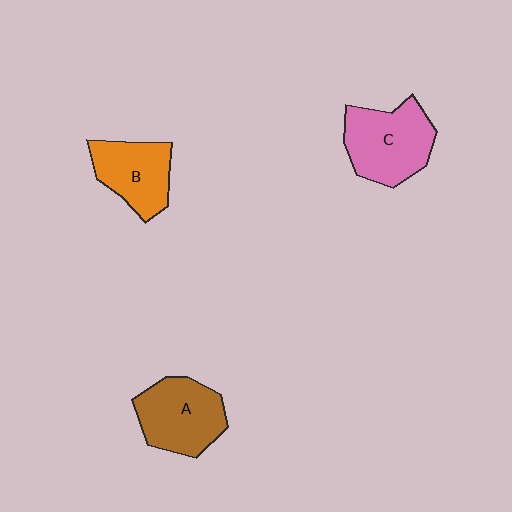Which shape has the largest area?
Shape C (pink).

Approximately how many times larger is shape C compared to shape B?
Approximately 1.3 times.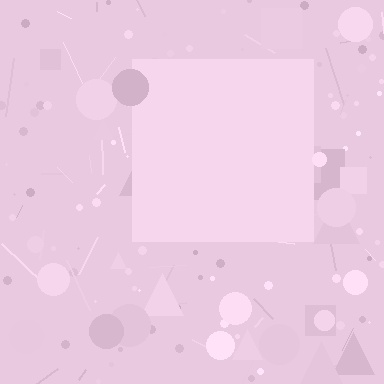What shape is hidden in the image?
A square is hidden in the image.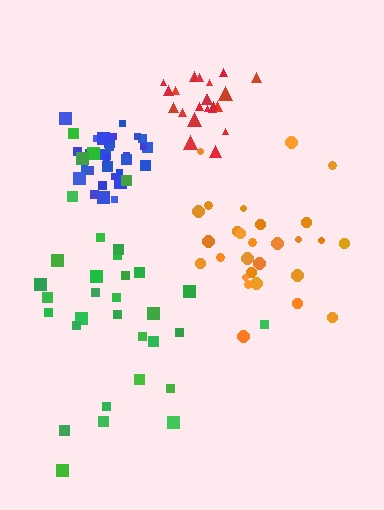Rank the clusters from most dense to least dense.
blue, red, orange, green.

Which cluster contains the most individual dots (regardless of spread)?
Green (33).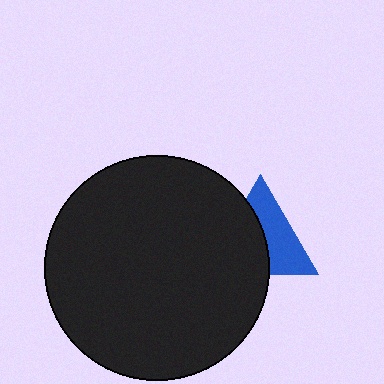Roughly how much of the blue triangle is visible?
About half of it is visible (roughly 50%).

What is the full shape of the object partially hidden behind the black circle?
The partially hidden object is a blue triangle.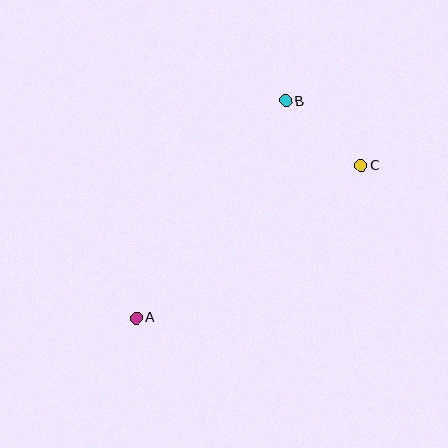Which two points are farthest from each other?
Points A and C are farthest from each other.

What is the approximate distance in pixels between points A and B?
The distance between A and B is approximately 263 pixels.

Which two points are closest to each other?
Points B and C are closest to each other.